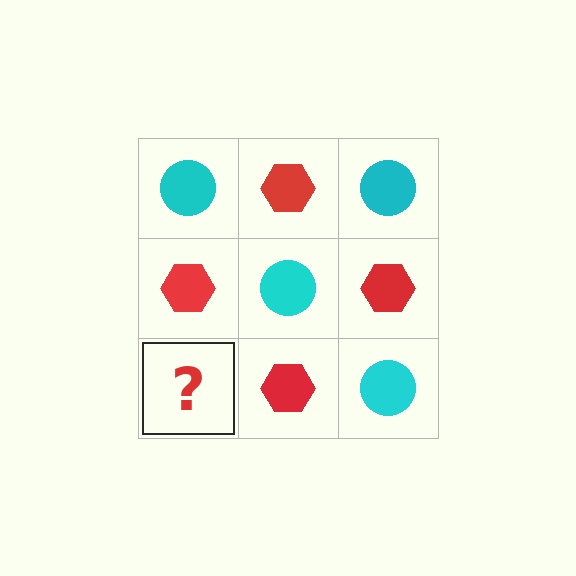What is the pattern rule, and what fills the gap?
The rule is that it alternates cyan circle and red hexagon in a checkerboard pattern. The gap should be filled with a cyan circle.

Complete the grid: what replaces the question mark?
The question mark should be replaced with a cyan circle.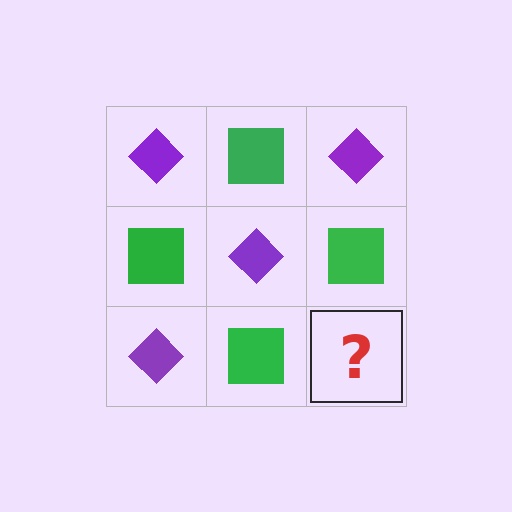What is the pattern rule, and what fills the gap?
The rule is that it alternates purple diamond and green square in a checkerboard pattern. The gap should be filled with a purple diamond.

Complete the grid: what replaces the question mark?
The question mark should be replaced with a purple diamond.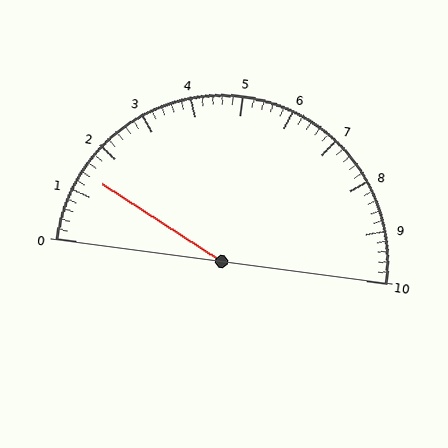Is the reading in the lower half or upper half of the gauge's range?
The reading is in the lower half of the range (0 to 10).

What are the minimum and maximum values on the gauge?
The gauge ranges from 0 to 10.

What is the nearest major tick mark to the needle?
The nearest major tick mark is 1.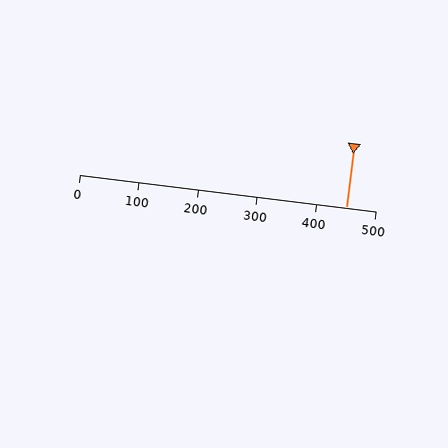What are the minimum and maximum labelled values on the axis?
The axis runs from 0 to 500.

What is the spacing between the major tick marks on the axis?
The major ticks are spaced 100 apart.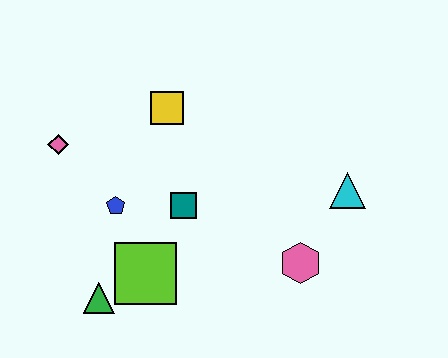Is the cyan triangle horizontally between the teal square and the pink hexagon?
No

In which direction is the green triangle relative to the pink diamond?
The green triangle is below the pink diamond.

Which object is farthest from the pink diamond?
The cyan triangle is farthest from the pink diamond.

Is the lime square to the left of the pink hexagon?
Yes